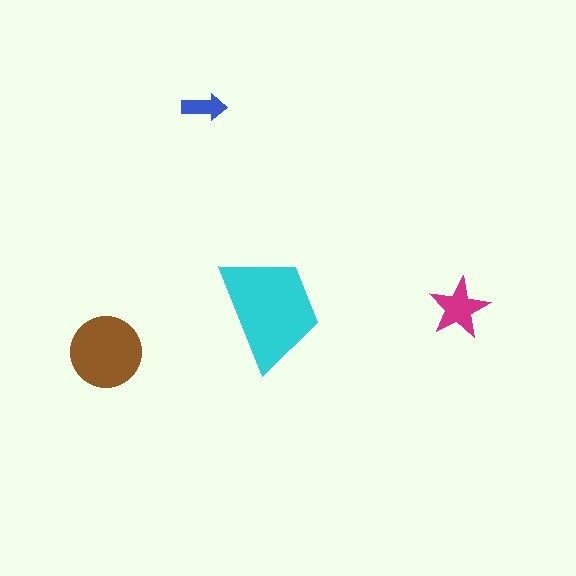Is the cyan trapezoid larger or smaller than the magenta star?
Larger.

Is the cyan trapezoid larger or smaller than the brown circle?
Larger.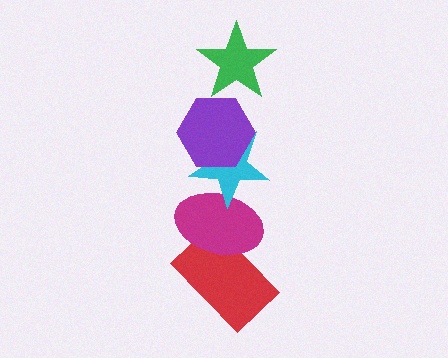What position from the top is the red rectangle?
The red rectangle is 5th from the top.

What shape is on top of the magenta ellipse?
The cyan star is on top of the magenta ellipse.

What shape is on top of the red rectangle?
The magenta ellipse is on top of the red rectangle.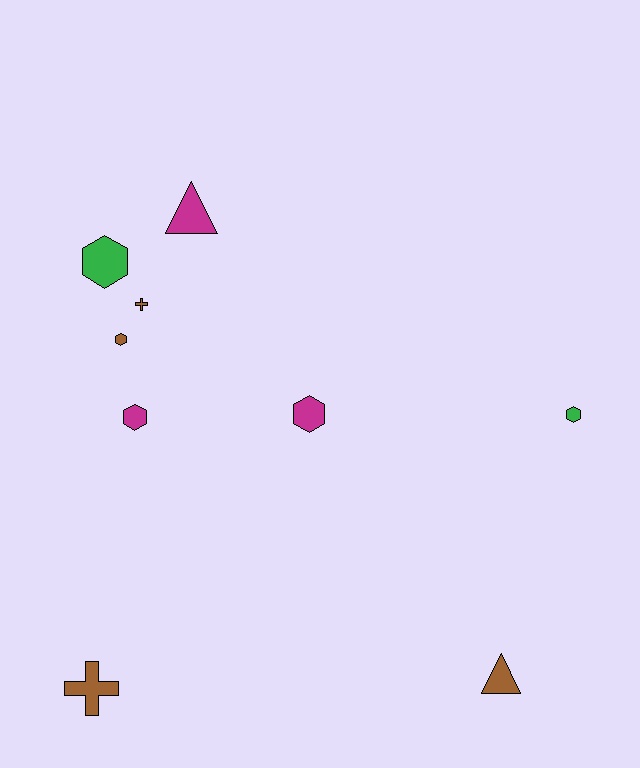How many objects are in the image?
There are 9 objects.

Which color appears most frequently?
Brown, with 4 objects.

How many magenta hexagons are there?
There are 2 magenta hexagons.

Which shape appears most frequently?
Hexagon, with 5 objects.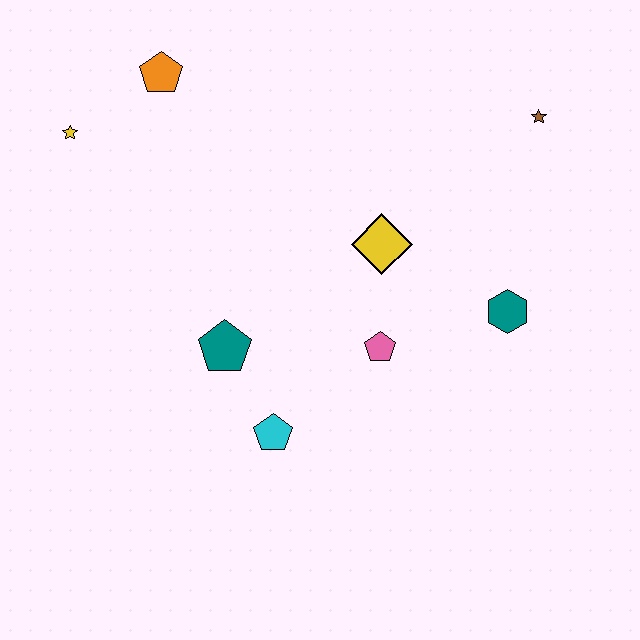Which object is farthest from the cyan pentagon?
The brown star is farthest from the cyan pentagon.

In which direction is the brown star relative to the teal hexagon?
The brown star is above the teal hexagon.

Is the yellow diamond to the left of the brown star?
Yes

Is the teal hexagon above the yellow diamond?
No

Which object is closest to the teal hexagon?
The pink pentagon is closest to the teal hexagon.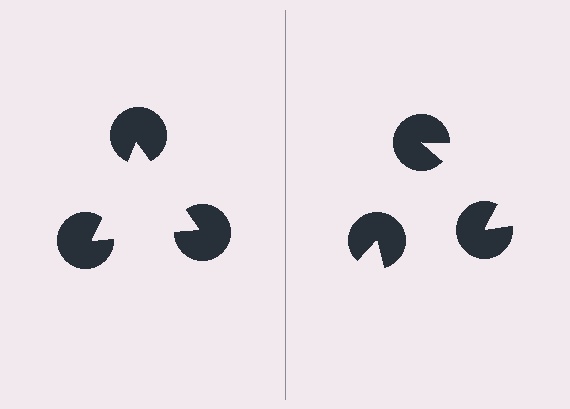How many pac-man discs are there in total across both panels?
6 — 3 on each side.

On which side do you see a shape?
An illusory triangle appears on the left side. On the right side the wedge cuts are rotated, so no coherent shape forms.